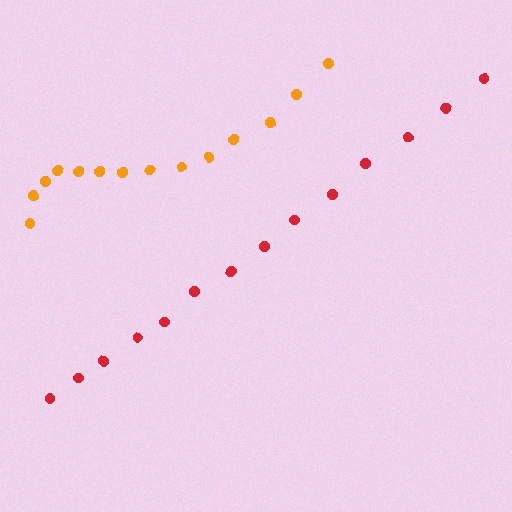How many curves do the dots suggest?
There are 2 distinct paths.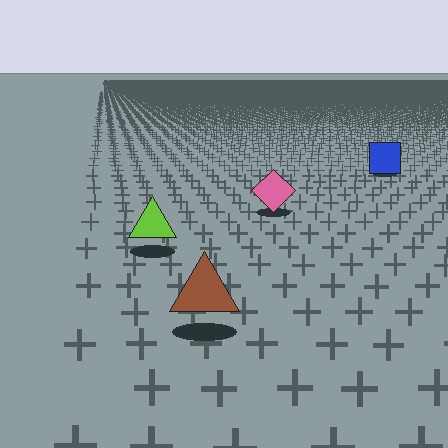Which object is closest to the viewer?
The brown triangle is closest. The texture marks near it are larger and more spread out.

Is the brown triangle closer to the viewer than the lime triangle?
Yes. The brown triangle is closer — you can tell from the texture gradient: the ground texture is coarser near it.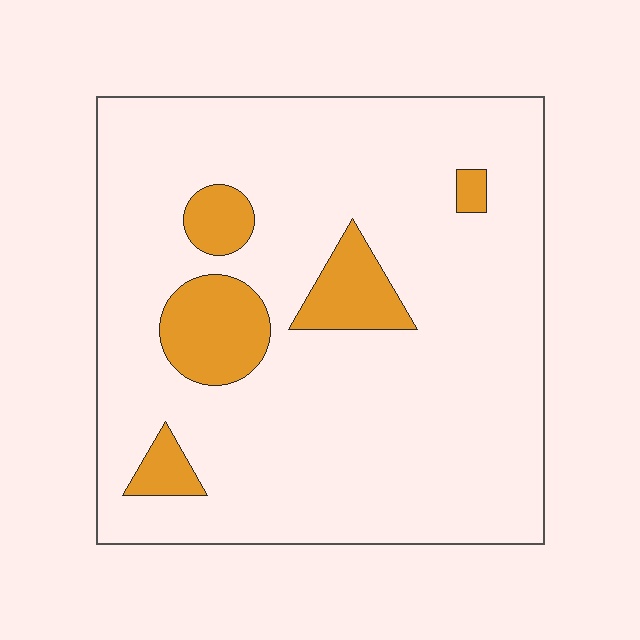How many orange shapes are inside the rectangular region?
5.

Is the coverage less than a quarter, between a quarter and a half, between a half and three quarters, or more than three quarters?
Less than a quarter.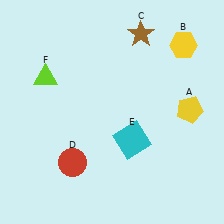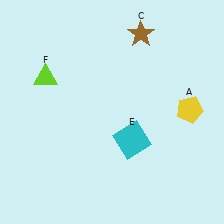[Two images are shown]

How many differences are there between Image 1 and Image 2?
There are 2 differences between the two images.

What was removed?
The red circle (D), the yellow hexagon (B) were removed in Image 2.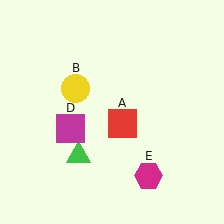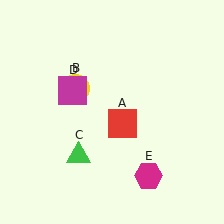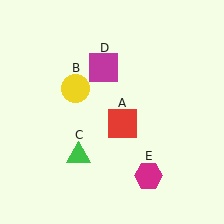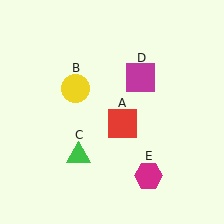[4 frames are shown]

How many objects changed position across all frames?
1 object changed position: magenta square (object D).